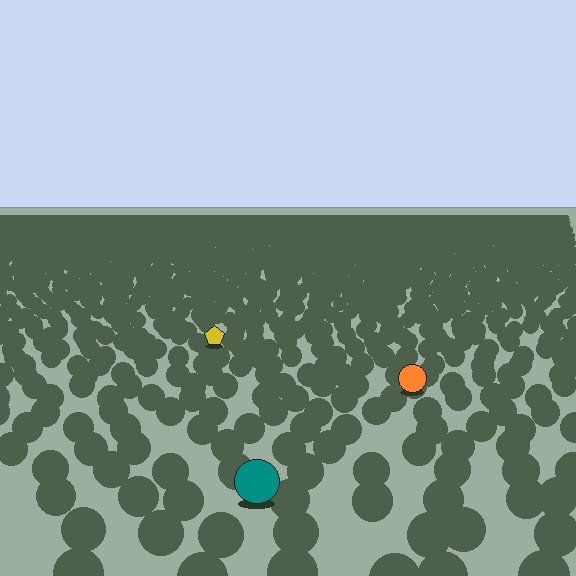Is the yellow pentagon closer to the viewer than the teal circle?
No. The teal circle is closer — you can tell from the texture gradient: the ground texture is coarser near it.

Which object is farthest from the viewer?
The yellow pentagon is farthest from the viewer. It appears smaller and the ground texture around it is denser.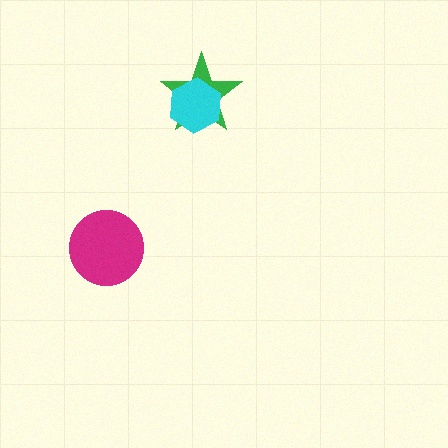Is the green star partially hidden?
Yes, it is partially covered by another shape.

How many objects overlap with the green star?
1 object overlaps with the green star.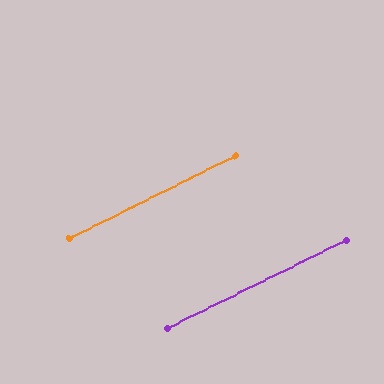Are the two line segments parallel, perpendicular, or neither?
Parallel — their directions differ by only 0.1°.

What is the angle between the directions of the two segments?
Approximately 0 degrees.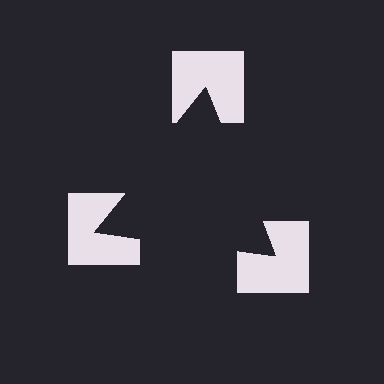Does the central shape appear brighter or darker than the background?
It typically appears slightly darker than the background, even though no actual brightness change is drawn.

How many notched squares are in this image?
There are 3 — one at each vertex of the illusory triangle.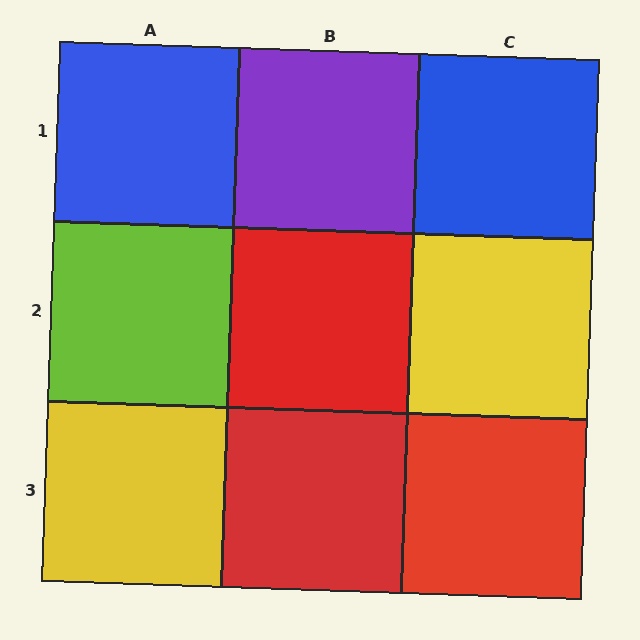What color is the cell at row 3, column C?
Red.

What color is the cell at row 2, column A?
Lime.